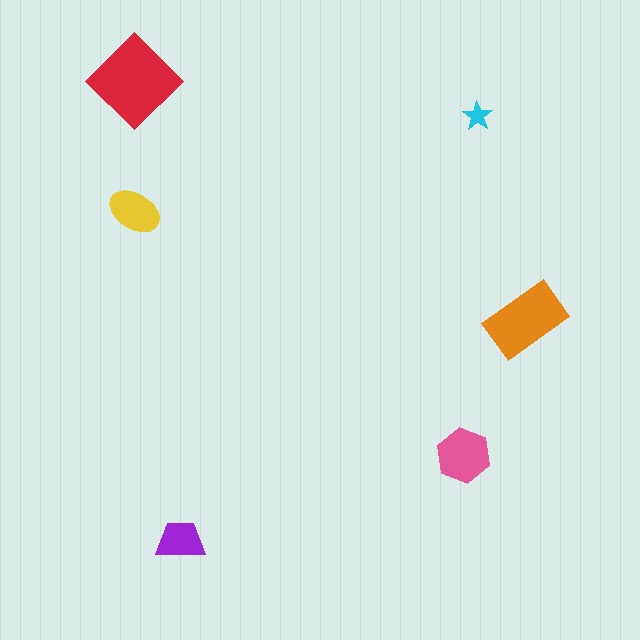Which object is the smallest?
The cyan star.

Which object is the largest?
The red diamond.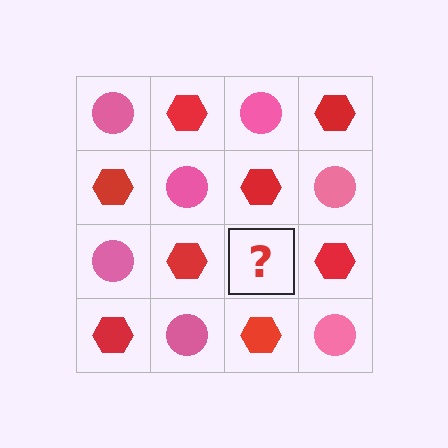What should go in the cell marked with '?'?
The missing cell should contain a pink circle.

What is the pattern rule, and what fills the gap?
The rule is that it alternates pink circle and red hexagon in a checkerboard pattern. The gap should be filled with a pink circle.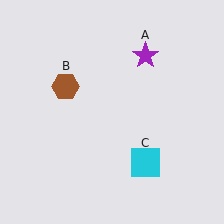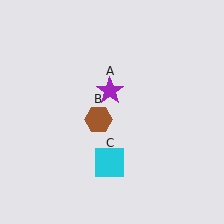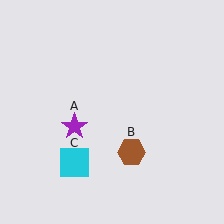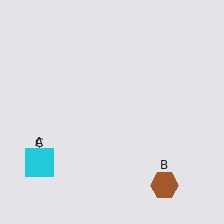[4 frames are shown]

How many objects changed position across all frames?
3 objects changed position: purple star (object A), brown hexagon (object B), cyan square (object C).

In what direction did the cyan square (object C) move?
The cyan square (object C) moved left.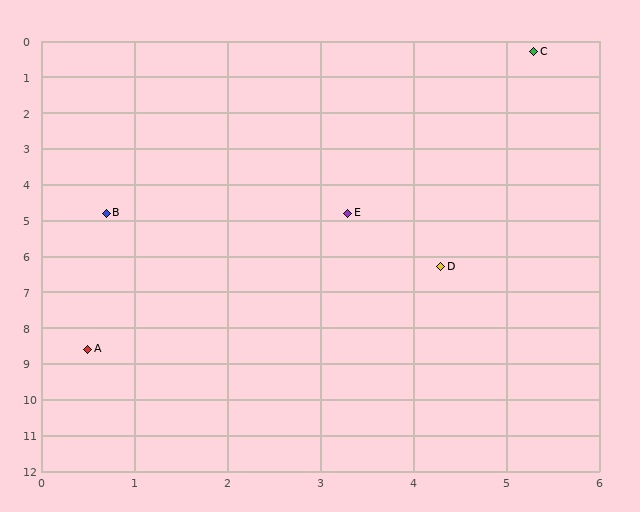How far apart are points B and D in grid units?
Points B and D are about 3.9 grid units apart.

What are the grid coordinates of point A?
Point A is at approximately (0.5, 8.6).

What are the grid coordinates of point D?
Point D is at approximately (4.3, 6.3).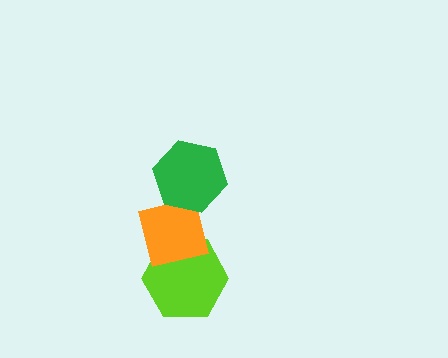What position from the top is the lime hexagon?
The lime hexagon is 3rd from the top.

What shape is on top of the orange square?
The green hexagon is on top of the orange square.